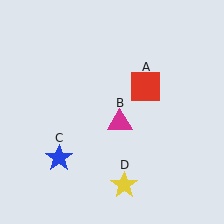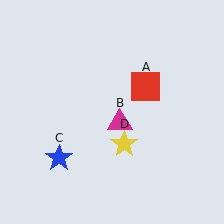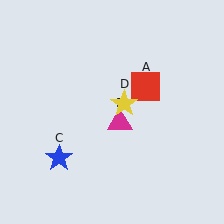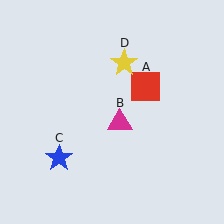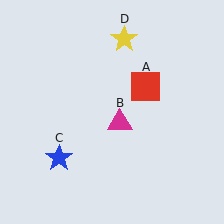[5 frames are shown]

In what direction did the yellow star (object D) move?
The yellow star (object D) moved up.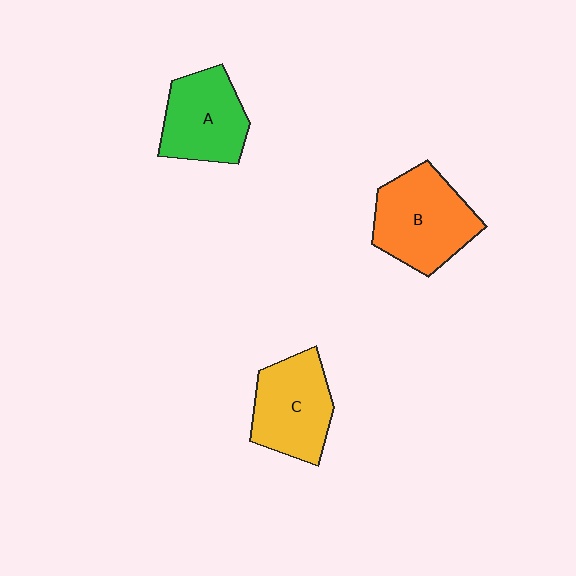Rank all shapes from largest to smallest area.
From largest to smallest: B (orange), C (yellow), A (green).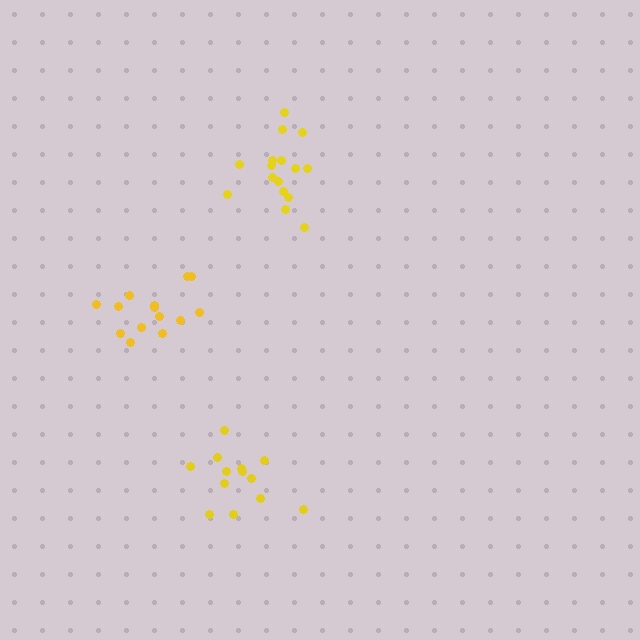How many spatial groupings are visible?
There are 3 spatial groupings.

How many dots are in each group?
Group 1: 14 dots, Group 2: 16 dots, Group 3: 13 dots (43 total).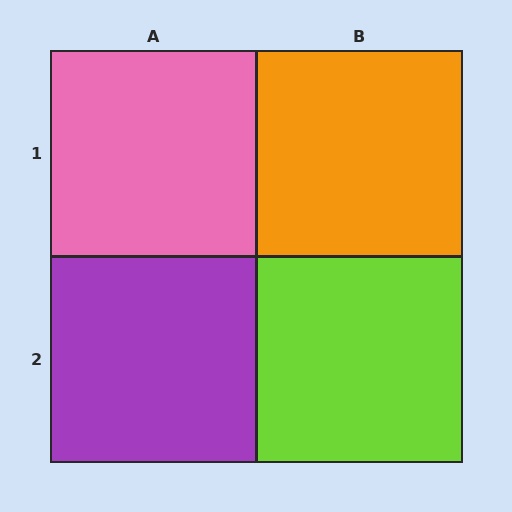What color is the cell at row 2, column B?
Lime.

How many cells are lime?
1 cell is lime.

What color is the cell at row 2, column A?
Purple.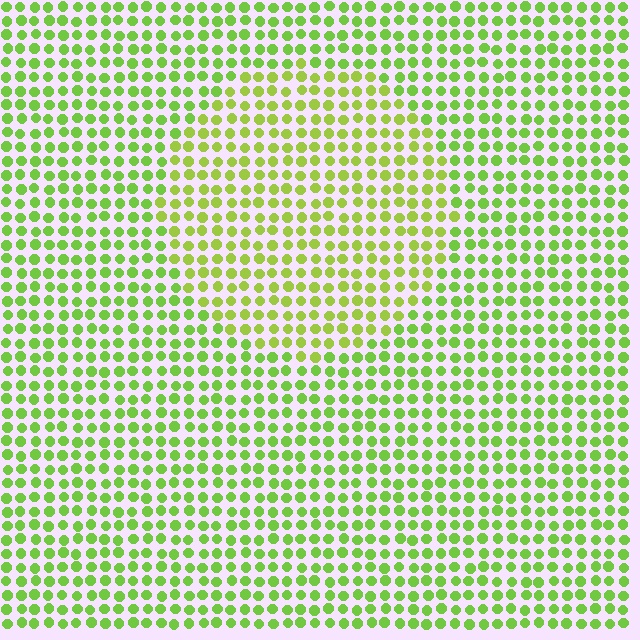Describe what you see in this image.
The image is filled with small lime elements in a uniform arrangement. A circle-shaped region is visible where the elements are tinted to a slightly different hue, forming a subtle color boundary.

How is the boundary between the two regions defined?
The boundary is defined purely by a slight shift in hue (about 19 degrees). Spacing, size, and orientation are identical on both sides.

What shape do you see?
I see a circle.